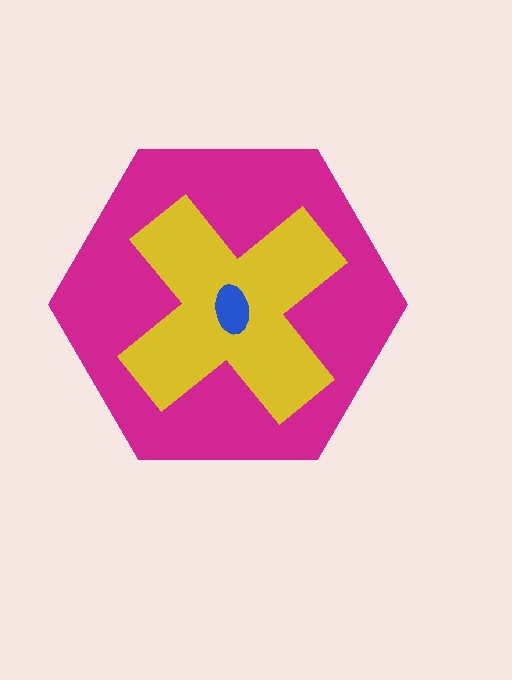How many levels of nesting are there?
3.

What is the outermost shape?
The magenta hexagon.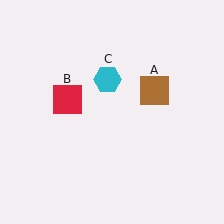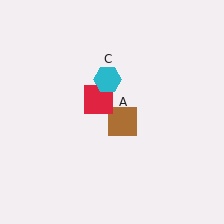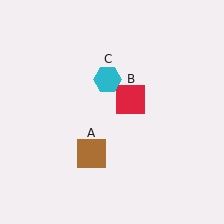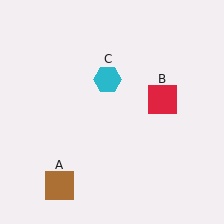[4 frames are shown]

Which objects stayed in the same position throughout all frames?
Cyan hexagon (object C) remained stationary.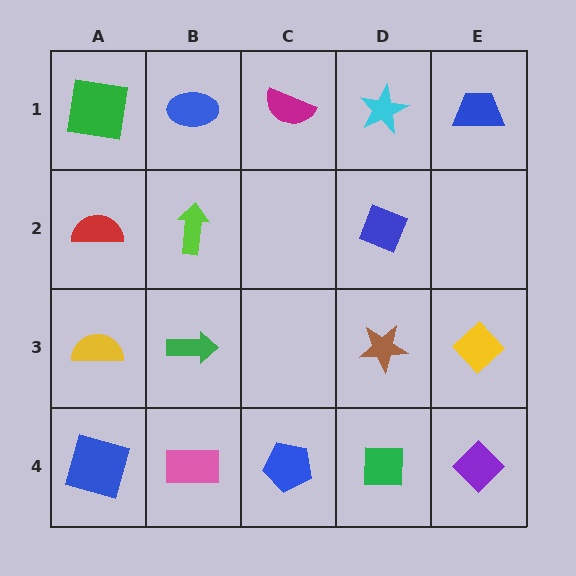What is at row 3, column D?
A brown star.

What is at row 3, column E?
A yellow diamond.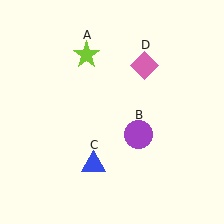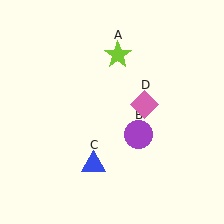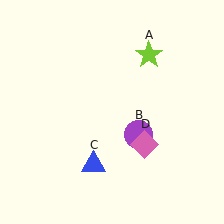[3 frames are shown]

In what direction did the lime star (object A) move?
The lime star (object A) moved right.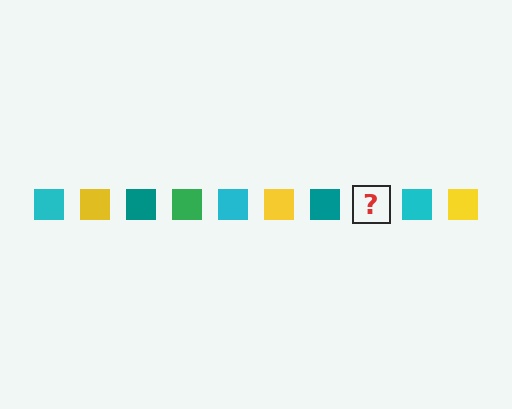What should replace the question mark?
The question mark should be replaced with a green square.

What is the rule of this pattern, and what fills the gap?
The rule is that the pattern cycles through cyan, yellow, teal, green squares. The gap should be filled with a green square.